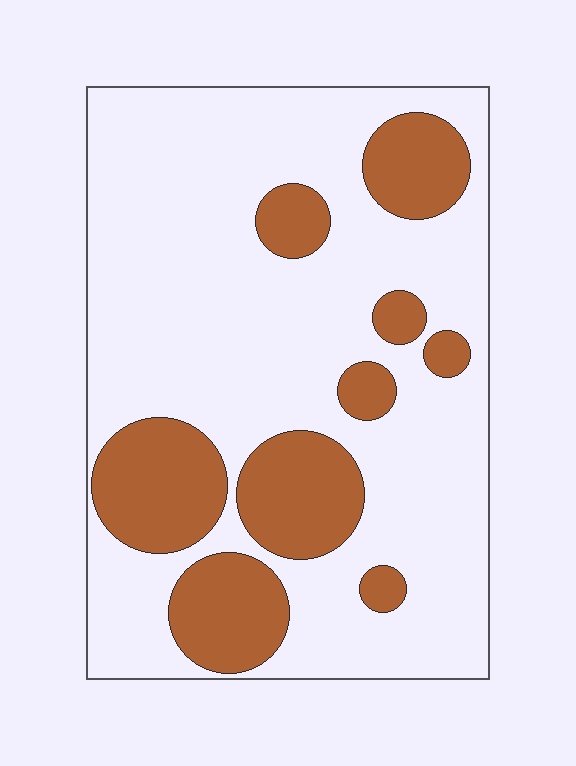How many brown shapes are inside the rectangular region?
9.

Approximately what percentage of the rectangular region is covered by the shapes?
Approximately 25%.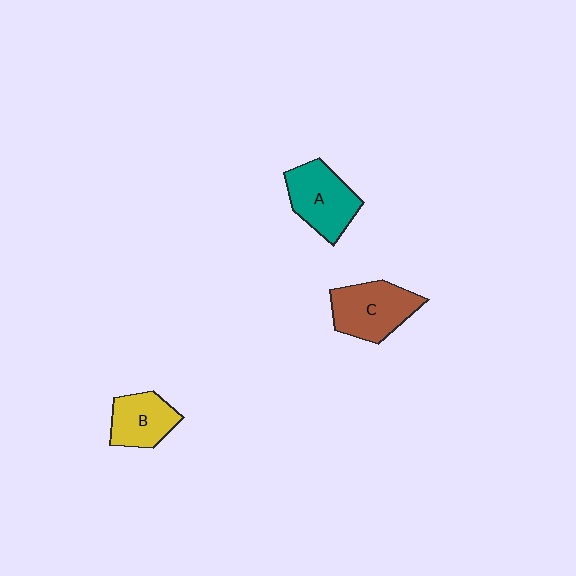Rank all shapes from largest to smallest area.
From largest to smallest: C (brown), A (teal), B (yellow).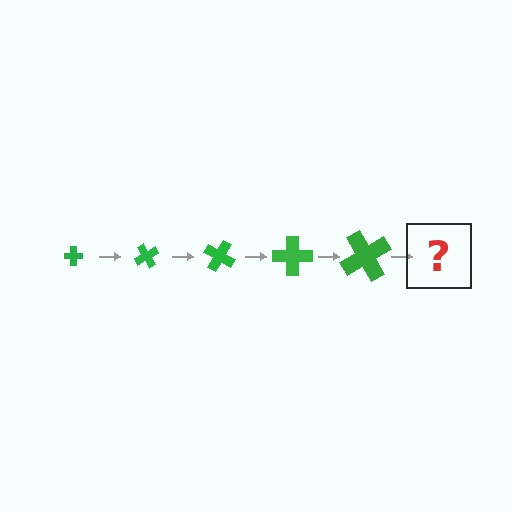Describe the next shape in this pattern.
It should be a cross, larger than the previous one and rotated 300 degrees from the start.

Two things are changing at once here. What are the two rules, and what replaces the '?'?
The two rules are that the cross grows larger each step and it rotates 60 degrees each step. The '?' should be a cross, larger than the previous one and rotated 300 degrees from the start.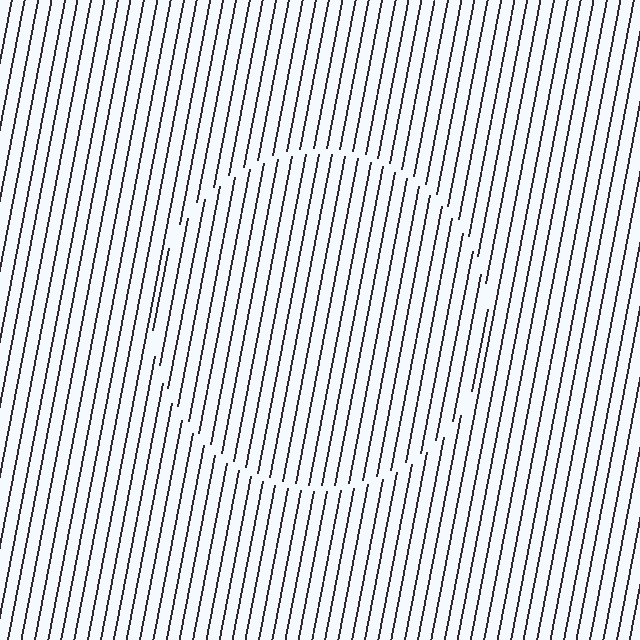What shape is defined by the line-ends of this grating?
An illusory circle. The interior of the shape contains the same grating, shifted by half a period — the contour is defined by the phase discontinuity where line-ends from the inner and outer gratings abut.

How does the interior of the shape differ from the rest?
The interior of the shape contains the same grating, shifted by half a period — the contour is defined by the phase discontinuity where line-ends from the inner and outer gratings abut.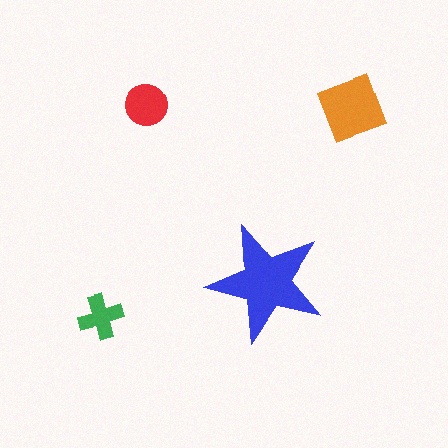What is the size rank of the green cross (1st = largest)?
4th.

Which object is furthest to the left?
The green cross is leftmost.